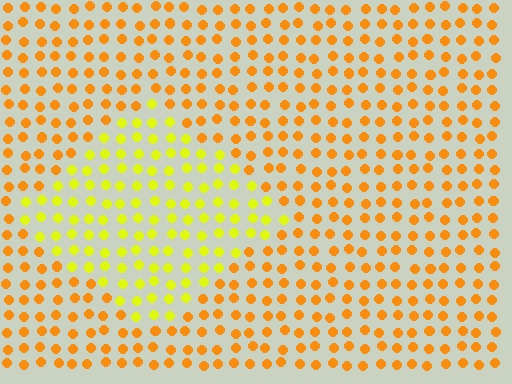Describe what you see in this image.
The image is filled with small orange elements in a uniform arrangement. A diamond-shaped region is visible where the elements are tinted to a slightly different hue, forming a subtle color boundary.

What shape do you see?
I see a diamond.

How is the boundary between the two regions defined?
The boundary is defined purely by a slight shift in hue (about 34 degrees). Spacing, size, and orientation are identical on both sides.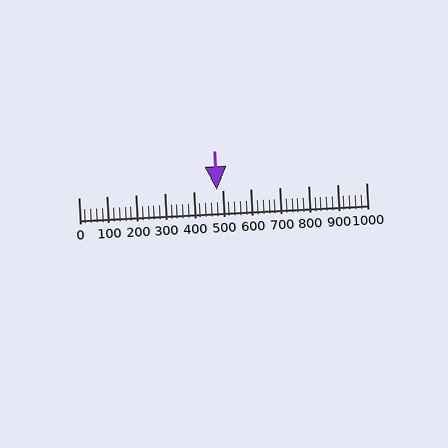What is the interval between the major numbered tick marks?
The major tick marks are spaced 100 units apart.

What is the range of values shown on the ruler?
The ruler shows values from 0 to 1000.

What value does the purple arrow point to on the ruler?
The purple arrow points to approximately 480.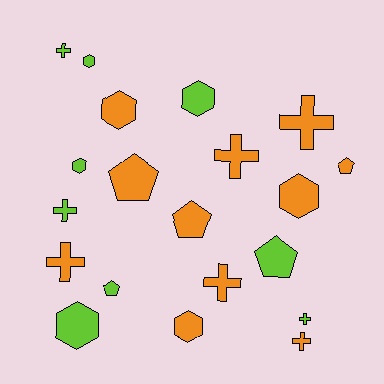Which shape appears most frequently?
Cross, with 8 objects.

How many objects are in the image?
There are 20 objects.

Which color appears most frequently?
Orange, with 11 objects.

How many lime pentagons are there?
There are 2 lime pentagons.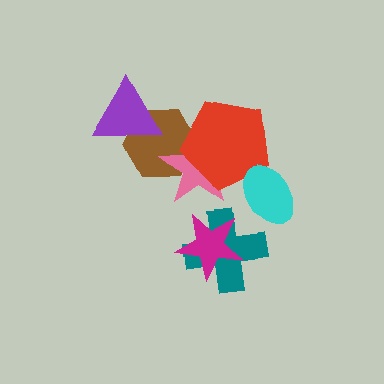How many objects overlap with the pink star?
2 objects overlap with the pink star.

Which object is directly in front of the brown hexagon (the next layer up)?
The pink star is directly in front of the brown hexagon.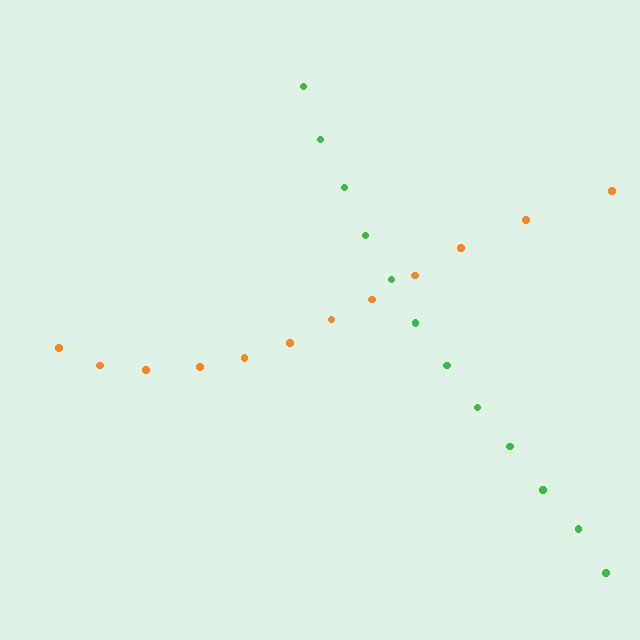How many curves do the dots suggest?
There are 2 distinct paths.